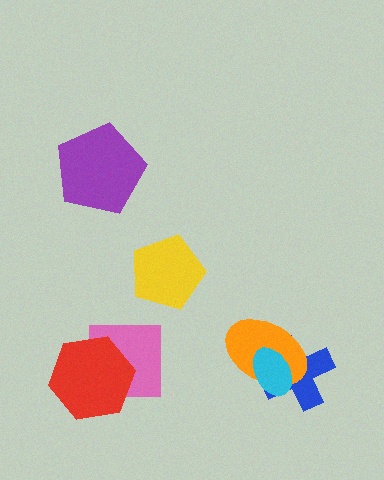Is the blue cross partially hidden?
Yes, it is partially covered by another shape.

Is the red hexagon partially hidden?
No, no other shape covers it.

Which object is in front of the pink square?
The red hexagon is in front of the pink square.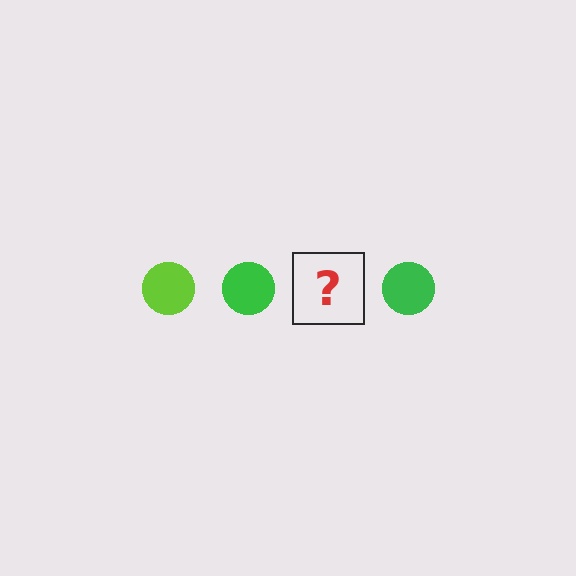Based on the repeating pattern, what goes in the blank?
The blank should be a lime circle.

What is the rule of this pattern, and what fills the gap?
The rule is that the pattern cycles through lime, green circles. The gap should be filled with a lime circle.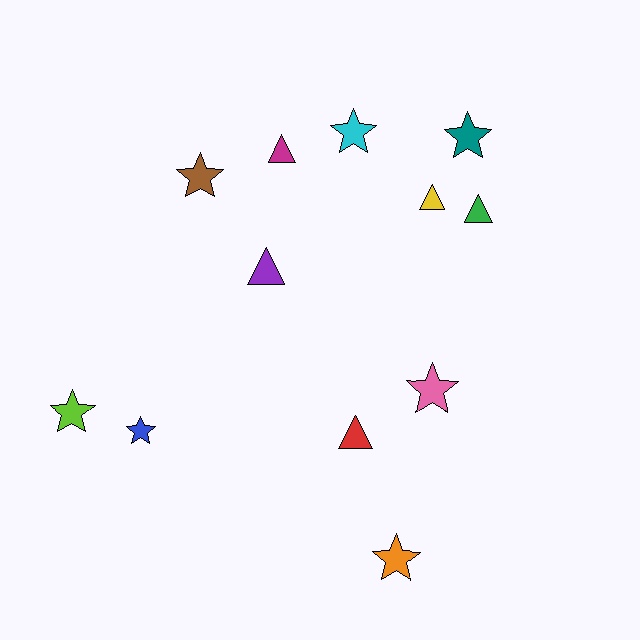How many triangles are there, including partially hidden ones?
There are 5 triangles.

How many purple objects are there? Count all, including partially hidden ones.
There is 1 purple object.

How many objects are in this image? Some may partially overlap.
There are 12 objects.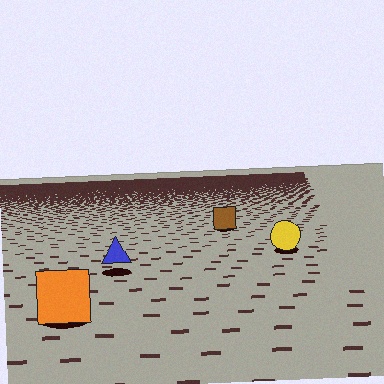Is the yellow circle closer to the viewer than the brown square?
Yes. The yellow circle is closer — you can tell from the texture gradient: the ground texture is coarser near it.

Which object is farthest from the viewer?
The brown square is farthest from the viewer. It appears smaller and the ground texture around it is denser.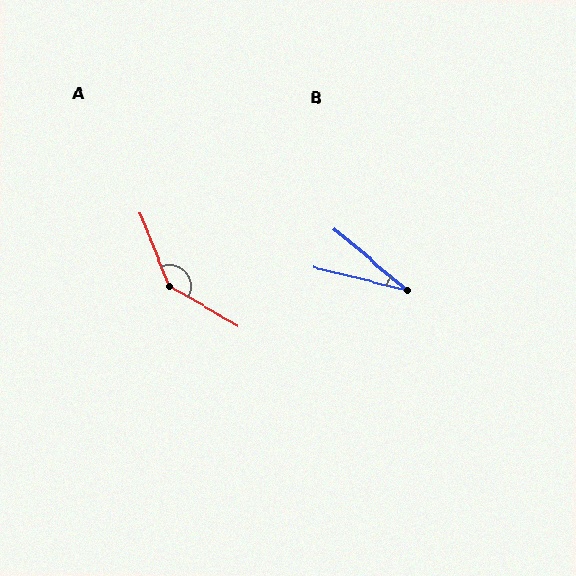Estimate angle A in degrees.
Approximately 141 degrees.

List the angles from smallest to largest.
B (26°), A (141°).